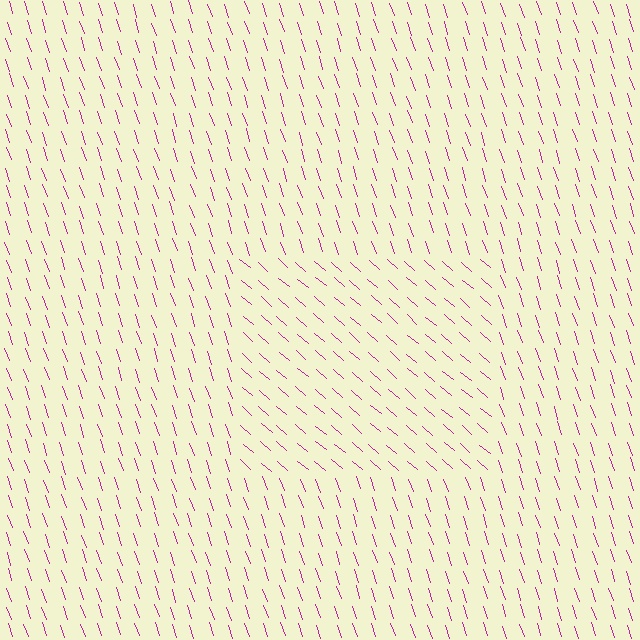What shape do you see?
I see a rectangle.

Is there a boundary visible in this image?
Yes, there is a texture boundary formed by a change in line orientation.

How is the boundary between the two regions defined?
The boundary is defined purely by a change in line orientation (approximately 30 degrees difference). All lines are the same color and thickness.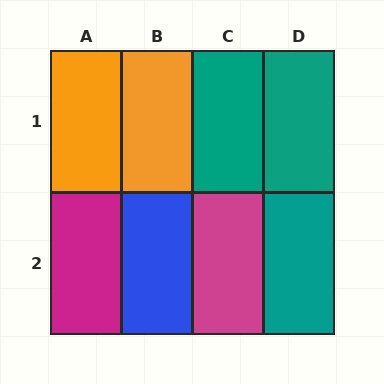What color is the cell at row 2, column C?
Magenta.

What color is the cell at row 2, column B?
Blue.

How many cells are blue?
1 cell is blue.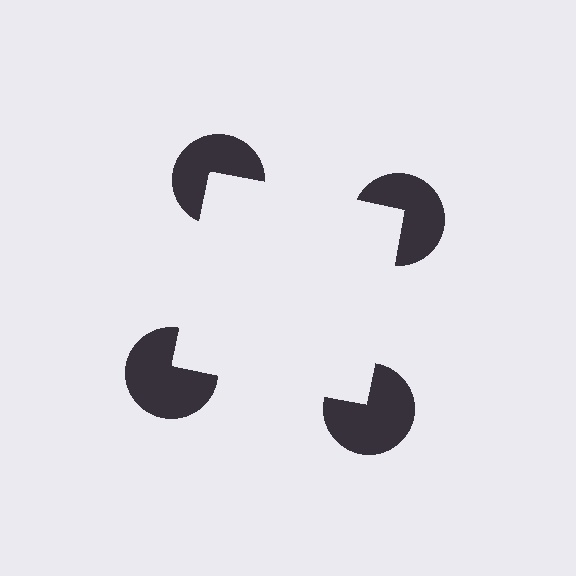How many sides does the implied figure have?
4 sides.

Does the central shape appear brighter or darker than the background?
It typically appears slightly brighter than the background, even though no actual brightness change is drawn.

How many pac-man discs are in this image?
There are 4 — one at each vertex of the illusory square.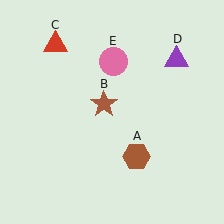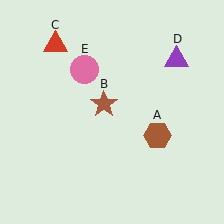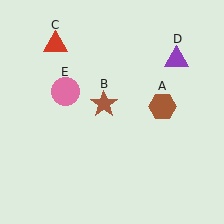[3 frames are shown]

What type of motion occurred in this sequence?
The brown hexagon (object A), pink circle (object E) rotated counterclockwise around the center of the scene.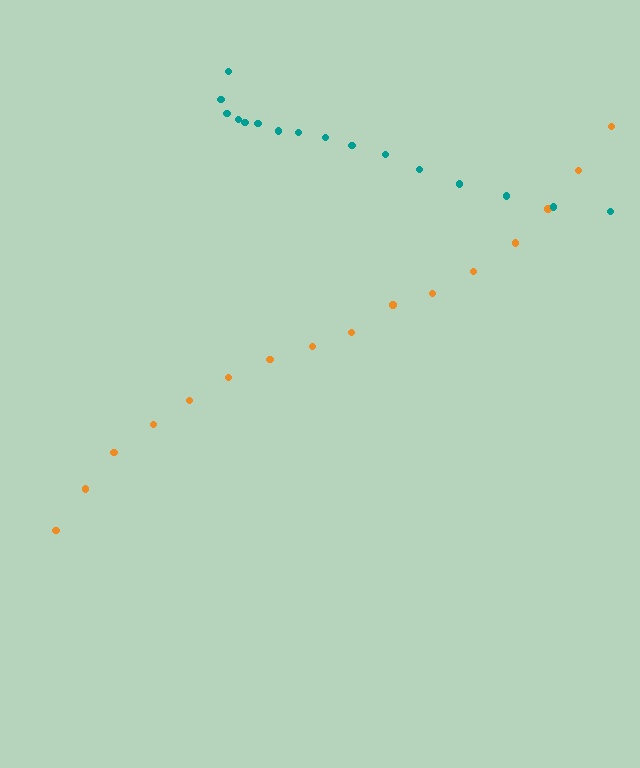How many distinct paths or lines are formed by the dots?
There are 2 distinct paths.